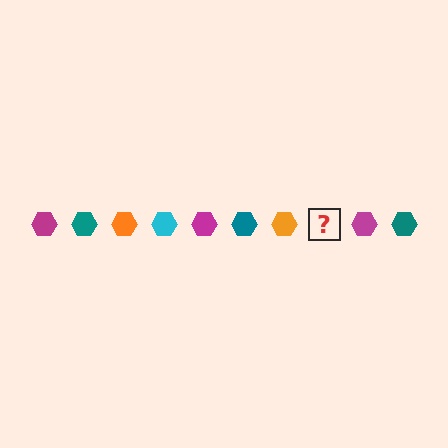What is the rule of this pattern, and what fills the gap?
The rule is that the pattern cycles through magenta, teal, orange, cyan hexagons. The gap should be filled with a cyan hexagon.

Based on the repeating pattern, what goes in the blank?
The blank should be a cyan hexagon.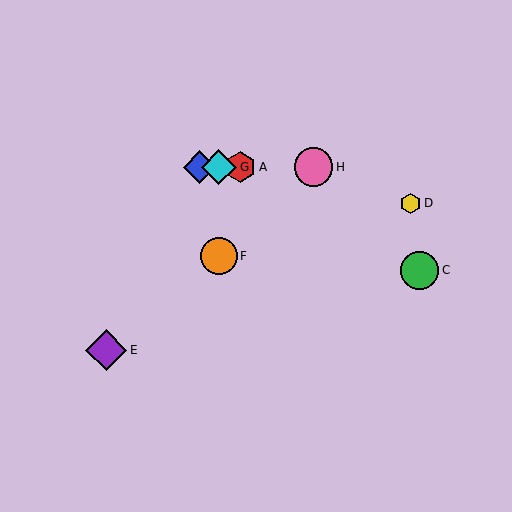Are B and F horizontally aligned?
No, B is at y≈167 and F is at y≈256.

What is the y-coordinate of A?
Object A is at y≈167.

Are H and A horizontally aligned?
Yes, both are at y≈167.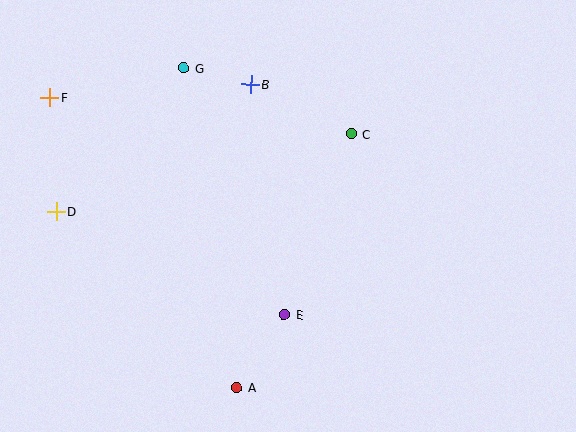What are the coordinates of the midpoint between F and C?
The midpoint between F and C is at (201, 116).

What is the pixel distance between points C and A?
The distance between C and A is 278 pixels.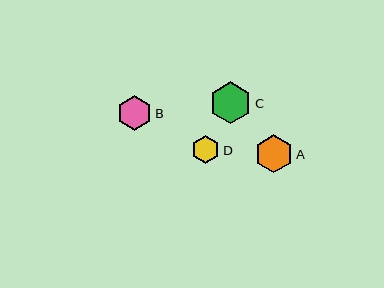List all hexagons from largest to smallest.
From largest to smallest: C, A, B, D.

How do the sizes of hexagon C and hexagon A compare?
Hexagon C and hexagon A are approximately the same size.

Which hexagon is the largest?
Hexagon C is the largest with a size of approximately 42 pixels.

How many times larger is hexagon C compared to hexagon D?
Hexagon C is approximately 1.5 times the size of hexagon D.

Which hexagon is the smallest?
Hexagon D is the smallest with a size of approximately 28 pixels.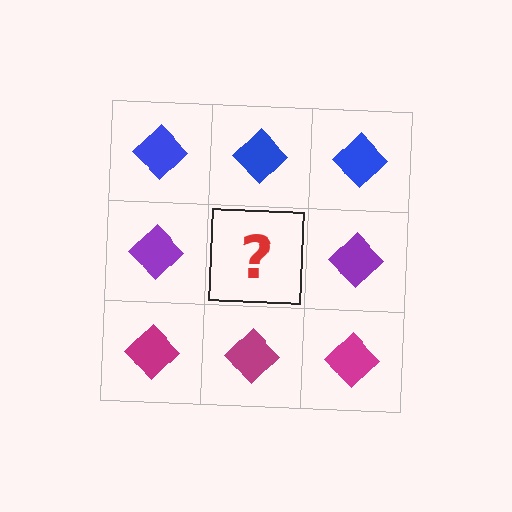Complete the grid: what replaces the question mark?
The question mark should be replaced with a purple diamond.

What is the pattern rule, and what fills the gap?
The rule is that each row has a consistent color. The gap should be filled with a purple diamond.